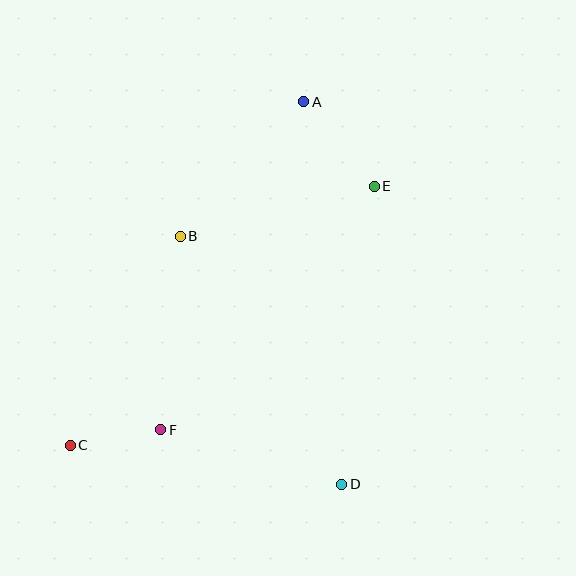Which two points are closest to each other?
Points C and F are closest to each other.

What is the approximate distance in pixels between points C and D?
The distance between C and D is approximately 274 pixels.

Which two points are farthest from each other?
Points A and C are farthest from each other.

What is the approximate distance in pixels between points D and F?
The distance between D and F is approximately 189 pixels.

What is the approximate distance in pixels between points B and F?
The distance between B and F is approximately 194 pixels.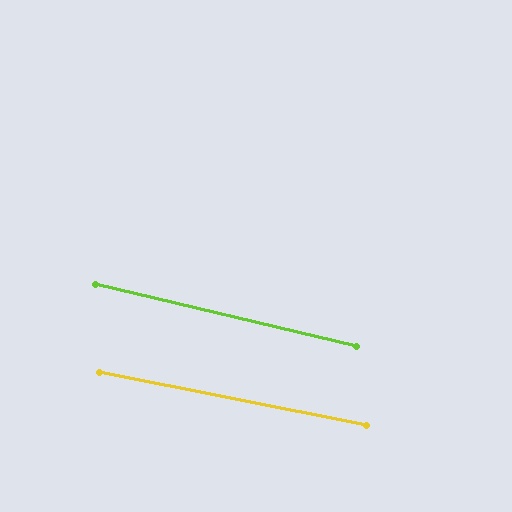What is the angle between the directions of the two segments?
Approximately 2 degrees.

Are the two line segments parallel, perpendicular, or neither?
Parallel — their directions differ by only 2.0°.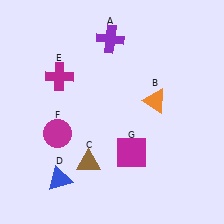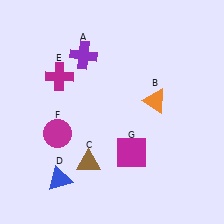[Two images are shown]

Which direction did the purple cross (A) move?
The purple cross (A) moved left.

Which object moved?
The purple cross (A) moved left.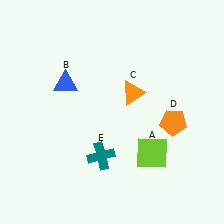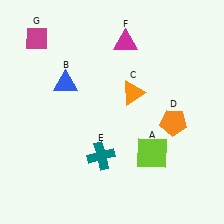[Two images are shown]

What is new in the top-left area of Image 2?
A magenta diamond (G) was added in the top-left area of Image 2.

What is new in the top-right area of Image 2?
A magenta triangle (F) was added in the top-right area of Image 2.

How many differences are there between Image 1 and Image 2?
There are 2 differences between the two images.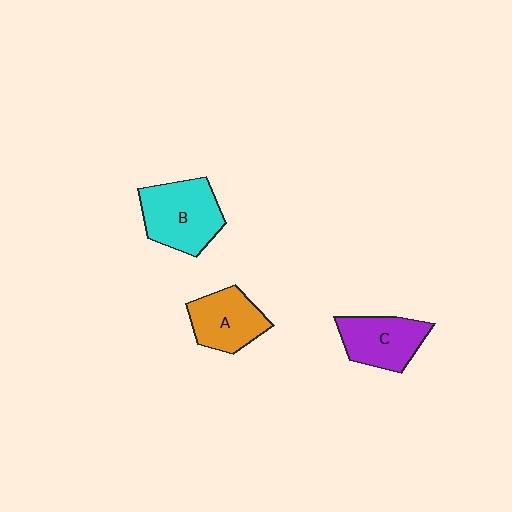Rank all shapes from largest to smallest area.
From largest to smallest: B (cyan), C (purple), A (orange).